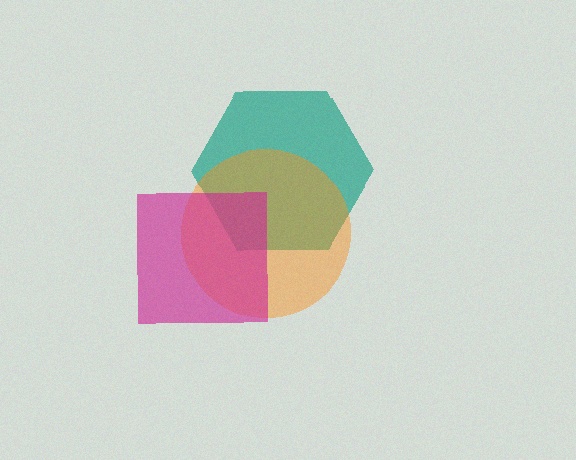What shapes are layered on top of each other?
The layered shapes are: a teal hexagon, an orange circle, a magenta square.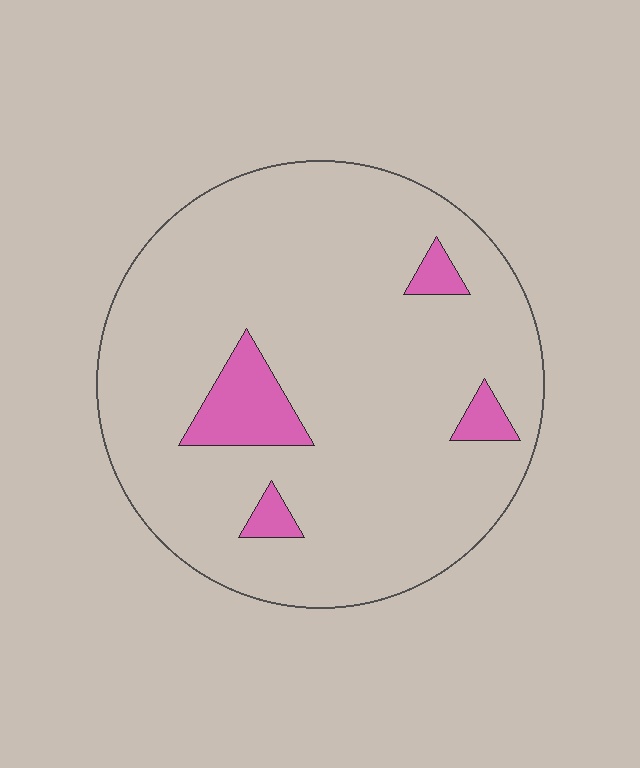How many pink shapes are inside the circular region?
4.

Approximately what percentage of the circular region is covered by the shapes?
Approximately 10%.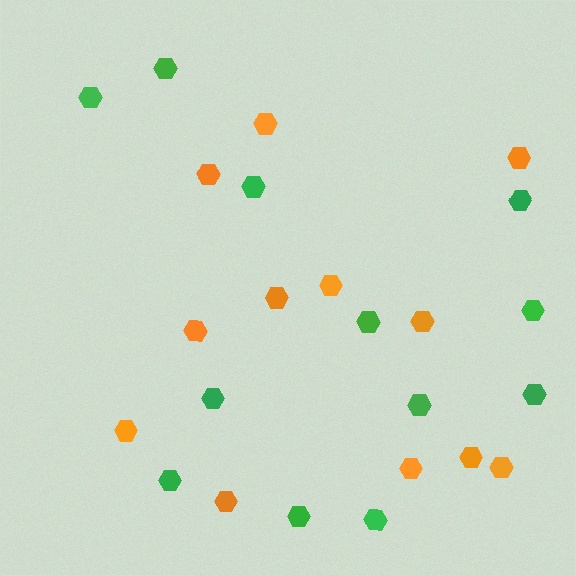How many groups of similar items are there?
There are 2 groups: one group of orange hexagons (12) and one group of green hexagons (12).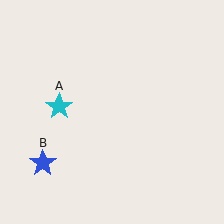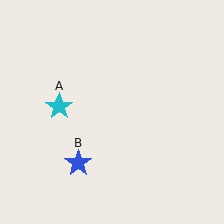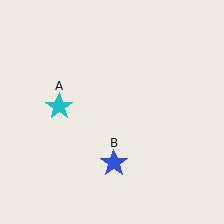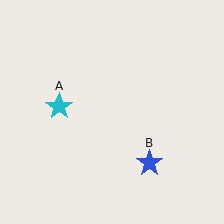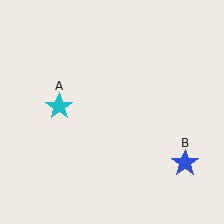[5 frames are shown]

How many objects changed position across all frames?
1 object changed position: blue star (object B).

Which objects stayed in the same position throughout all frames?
Cyan star (object A) remained stationary.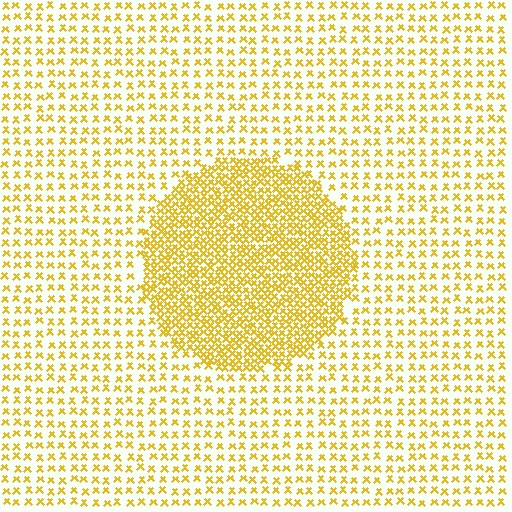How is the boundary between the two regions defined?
The boundary is defined by a change in element density (approximately 2.5x ratio). All elements are the same color, size, and shape.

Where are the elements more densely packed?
The elements are more densely packed inside the circle boundary.